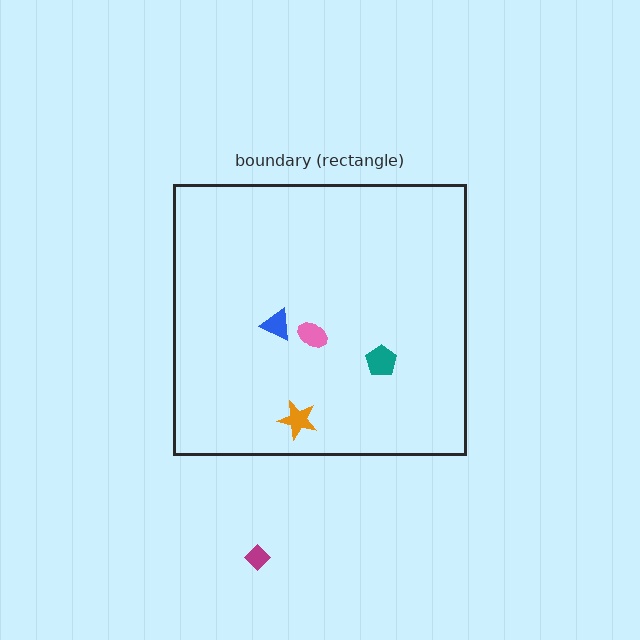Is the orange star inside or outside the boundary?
Inside.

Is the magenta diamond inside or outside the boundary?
Outside.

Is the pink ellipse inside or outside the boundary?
Inside.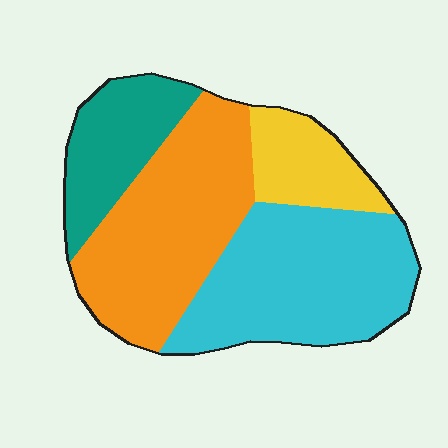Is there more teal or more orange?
Orange.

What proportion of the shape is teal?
Teal takes up about one sixth (1/6) of the shape.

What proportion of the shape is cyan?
Cyan covers about 35% of the shape.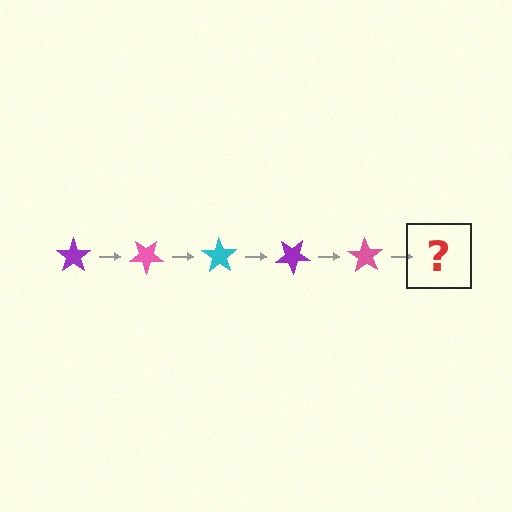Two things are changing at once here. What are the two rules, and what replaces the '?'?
The two rules are that it rotates 35 degrees each step and the color cycles through purple, pink, and cyan. The '?' should be a cyan star, rotated 175 degrees from the start.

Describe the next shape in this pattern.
It should be a cyan star, rotated 175 degrees from the start.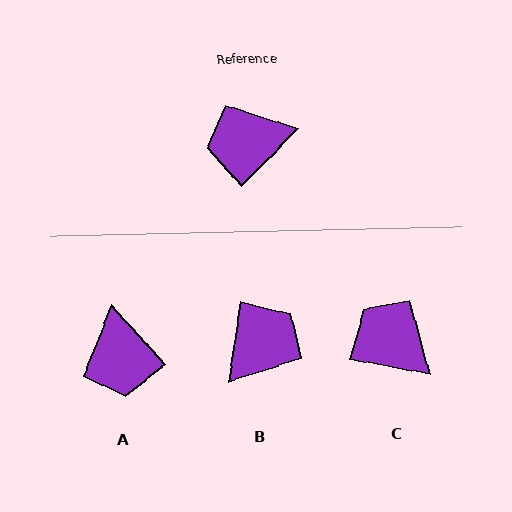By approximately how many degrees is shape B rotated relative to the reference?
Approximately 144 degrees clockwise.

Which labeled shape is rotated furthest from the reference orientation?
B, about 144 degrees away.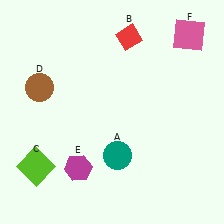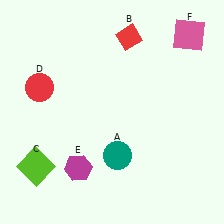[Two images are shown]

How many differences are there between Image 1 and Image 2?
There is 1 difference between the two images.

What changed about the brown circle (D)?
In Image 1, D is brown. In Image 2, it changed to red.